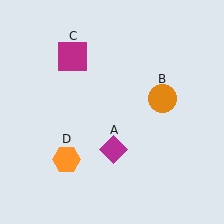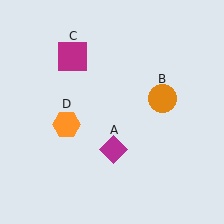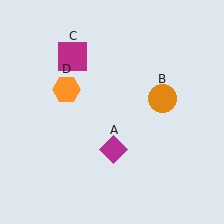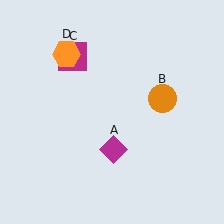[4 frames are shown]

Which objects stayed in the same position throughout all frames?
Magenta diamond (object A) and orange circle (object B) and magenta square (object C) remained stationary.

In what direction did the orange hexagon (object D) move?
The orange hexagon (object D) moved up.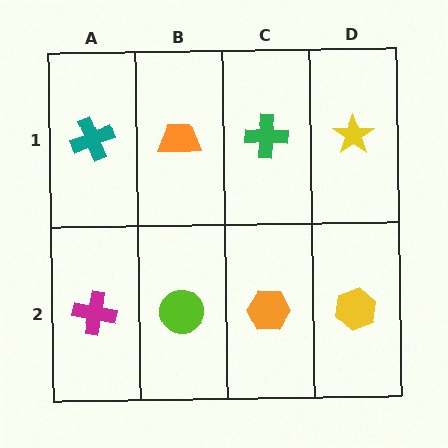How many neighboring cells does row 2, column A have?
2.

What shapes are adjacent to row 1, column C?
An orange hexagon (row 2, column C), an orange trapezoid (row 1, column B), a yellow star (row 1, column D).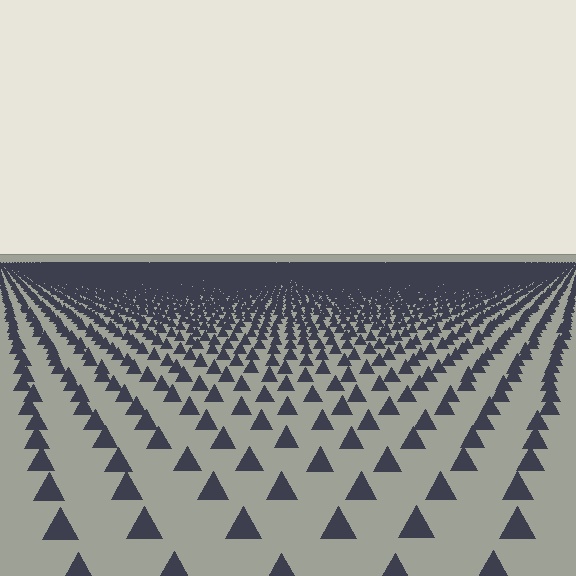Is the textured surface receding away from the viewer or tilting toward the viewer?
The surface is receding away from the viewer. Texture elements get smaller and denser toward the top.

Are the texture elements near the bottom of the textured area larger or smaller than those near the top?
Larger. Near the bottom, elements are closer to the viewer and appear at a bigger on-screen size.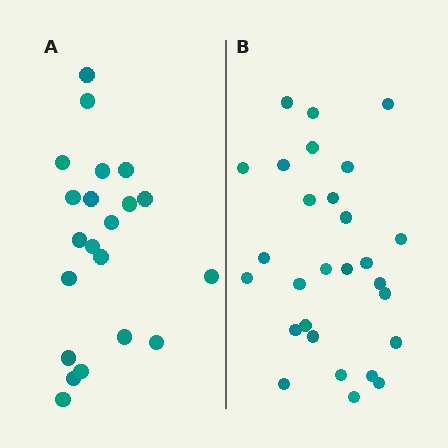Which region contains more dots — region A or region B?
Region B (the right region) has more dots.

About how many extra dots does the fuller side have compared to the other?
Region B has roughly 8 or so more dots than region A.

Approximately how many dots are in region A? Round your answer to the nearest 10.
About 20 dots. (The exact count is 21, which rounds to 20.)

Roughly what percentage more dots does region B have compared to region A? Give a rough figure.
About 35% more.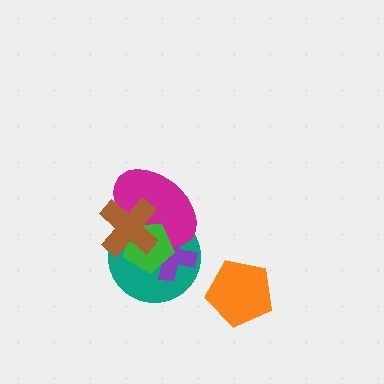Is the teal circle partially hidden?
Yes, it is partially covered by another shape.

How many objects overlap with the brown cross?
4 objects overlap with the brown cross.